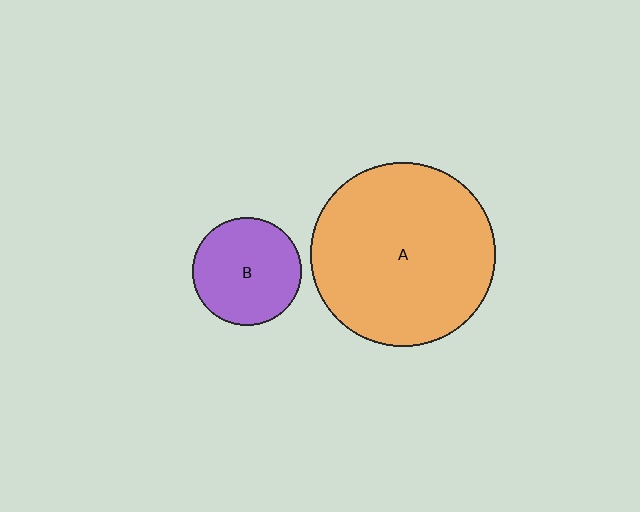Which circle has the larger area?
Circle A (orange).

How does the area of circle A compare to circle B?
Approximately 2.9 times.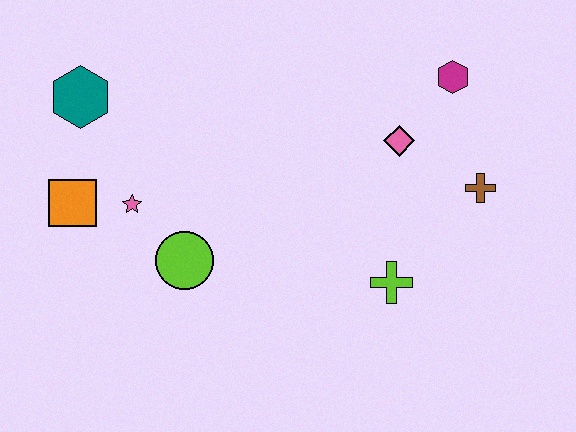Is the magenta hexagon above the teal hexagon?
Yes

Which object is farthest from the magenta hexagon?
The orange square is farthest from the magenta hexagon.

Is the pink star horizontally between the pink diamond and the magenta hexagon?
No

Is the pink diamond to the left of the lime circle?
No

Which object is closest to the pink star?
The orange square is closest to the pink star.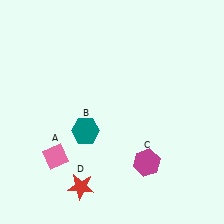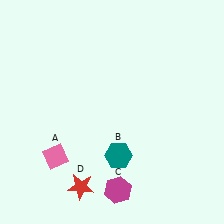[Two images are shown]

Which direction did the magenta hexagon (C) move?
The magenta hexagon (C) moved left.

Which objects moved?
The objects that moved are: the teal hexagon (B), the magenta hexagon (C).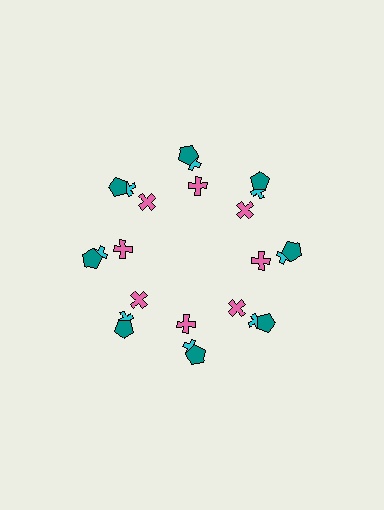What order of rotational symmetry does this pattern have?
This pattern has 8-fold rotational symmetry.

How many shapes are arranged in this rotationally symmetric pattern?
There are 24 shapes, arranged in 8 groups of 3.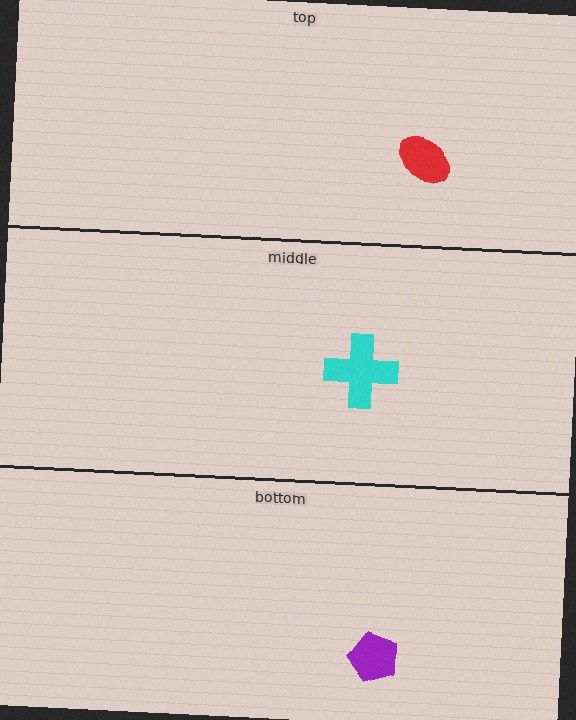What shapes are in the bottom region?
The purple pentagon.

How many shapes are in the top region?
1.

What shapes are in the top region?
The red ellipse.